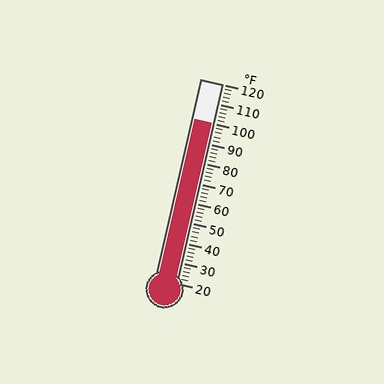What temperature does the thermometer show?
The thermometer shows approximately 100°F.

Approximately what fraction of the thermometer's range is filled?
The thermometer is filled to approximately 80% of its range.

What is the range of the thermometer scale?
The thermometer scale ranges from 20°F to 120°F.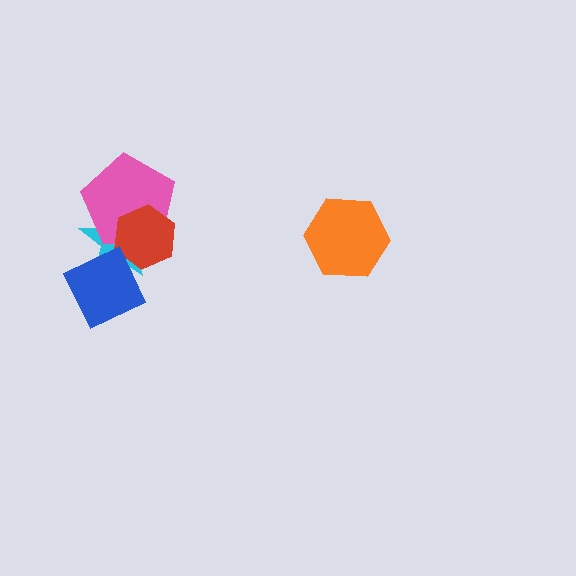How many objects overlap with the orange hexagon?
0 objects overlap with the orange hexagon.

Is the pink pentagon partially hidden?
Yes, it is partially covered by another shape.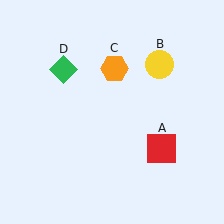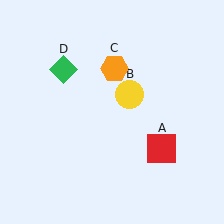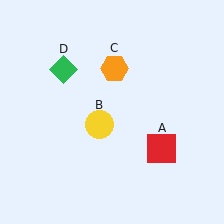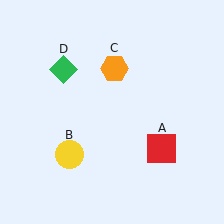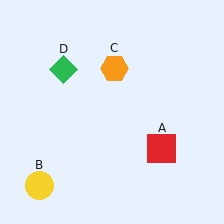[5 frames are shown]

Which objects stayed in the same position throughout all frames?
Red square (object A) and orange hexagon (object C) and green diamond (object D) remained stationary.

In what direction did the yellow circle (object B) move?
The yellow circle (object B) moved down and to the left.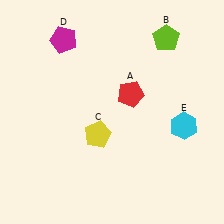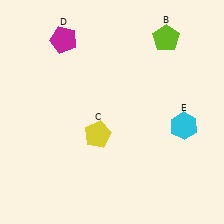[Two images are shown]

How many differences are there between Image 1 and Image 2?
There is 1 difference between the two images.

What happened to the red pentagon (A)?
The red pentagon (A) was removed in Image 2. It was in the top-right area of Image 1.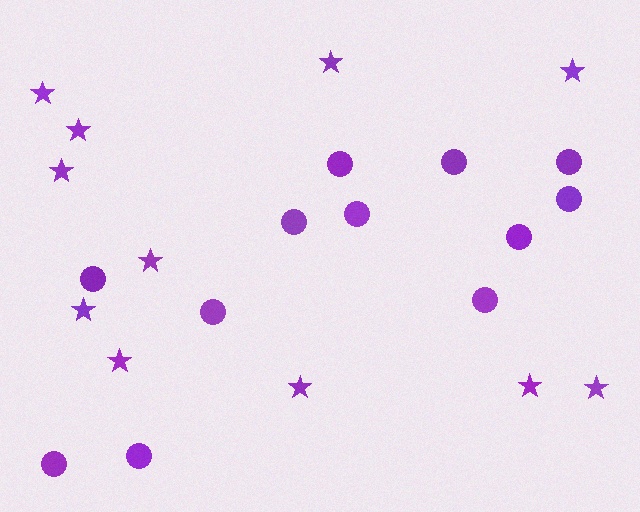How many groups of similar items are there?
There are 2 groups: one group of stars (11) and one group of circles (12).